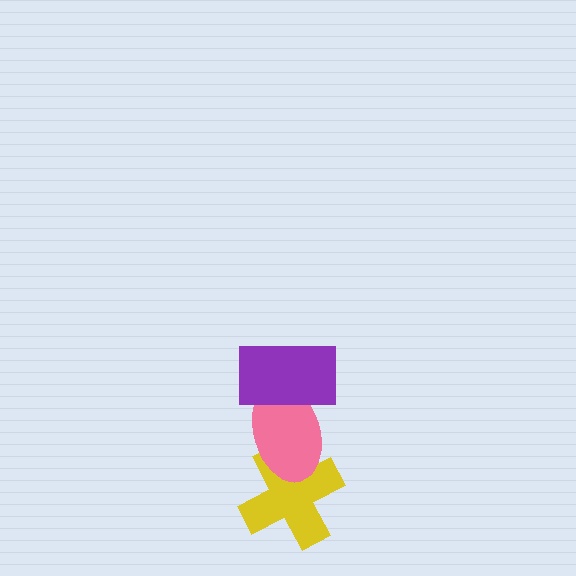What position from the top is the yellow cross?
The yellow cross is 3rd from the top.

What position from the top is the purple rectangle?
The purple rectangle is 1st from the top.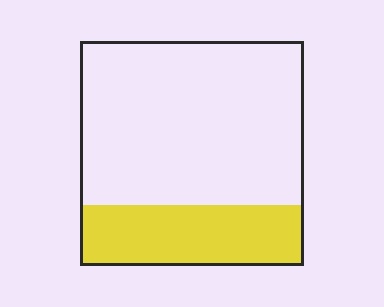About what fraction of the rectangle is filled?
About one quarter (1/4).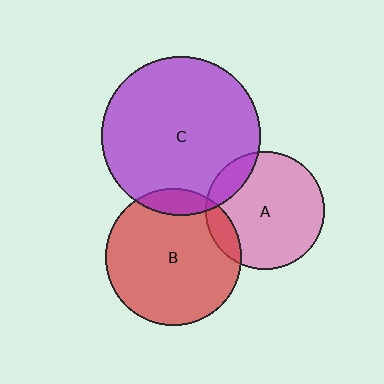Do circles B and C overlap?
Yes.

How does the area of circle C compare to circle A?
Approximately 1.8 times.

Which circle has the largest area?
Circle C (purple).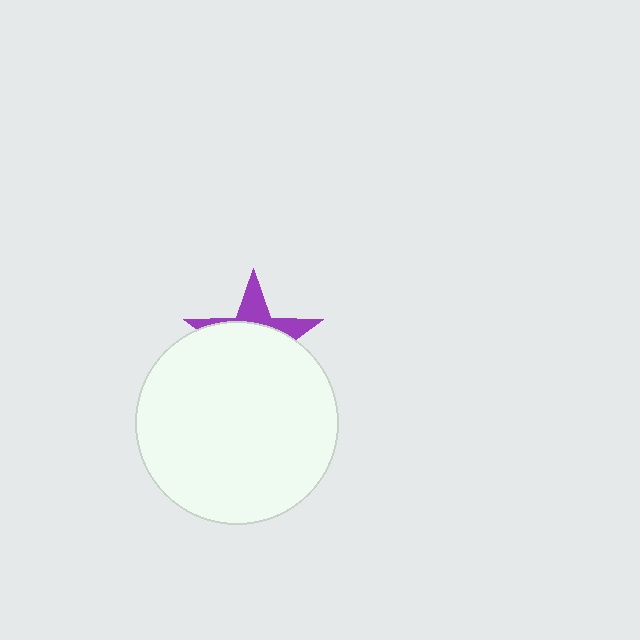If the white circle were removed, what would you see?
You would see the complete purple star.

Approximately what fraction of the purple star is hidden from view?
Roughly 69% of the purple star is hidden behind the white circle.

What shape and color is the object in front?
The object in front is a white circle.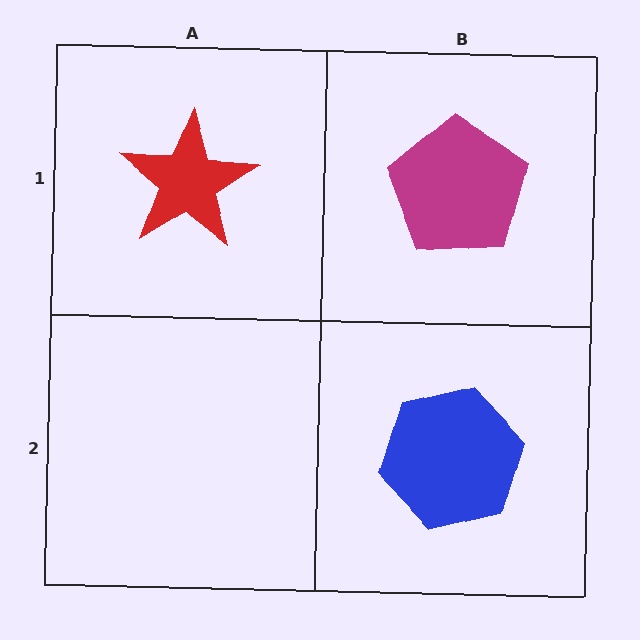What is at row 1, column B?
A magenta pentagon.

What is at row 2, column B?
A blue hexagon.